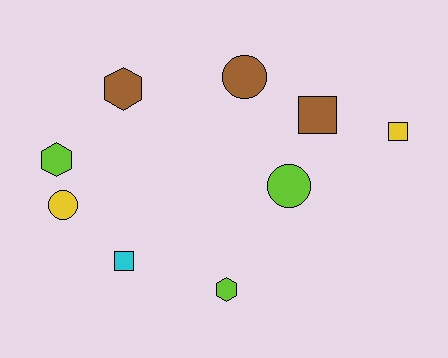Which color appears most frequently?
Brown, with 3 objects.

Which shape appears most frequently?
Square, with 3 objects.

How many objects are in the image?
There are 9 objects.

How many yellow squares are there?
There is 1 yellow square.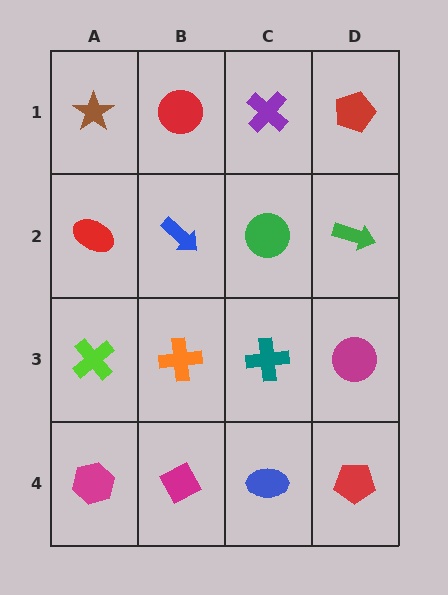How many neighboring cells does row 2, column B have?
4.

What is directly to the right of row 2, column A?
A blue arrow.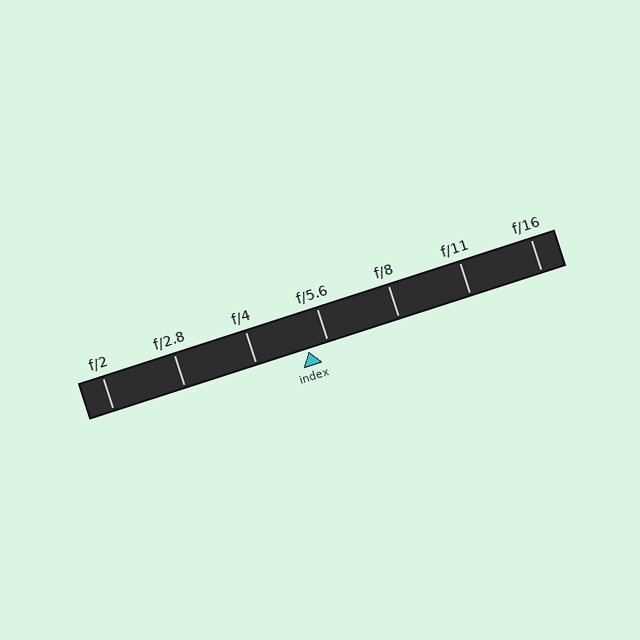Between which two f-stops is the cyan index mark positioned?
The index mark is between f/4 and f/5.6.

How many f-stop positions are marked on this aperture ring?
There are 7 f-stop positions marked.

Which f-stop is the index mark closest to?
The index mark is closest to f/5.6.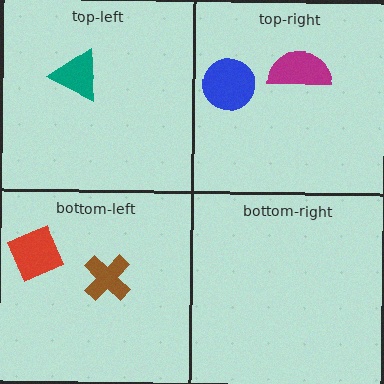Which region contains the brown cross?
The bottom-left region.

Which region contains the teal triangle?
The top-left region.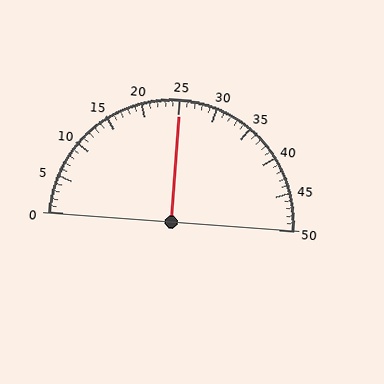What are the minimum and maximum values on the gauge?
The gauge ranges from 0 to 50.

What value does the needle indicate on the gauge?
The needle indicates approximately 25.